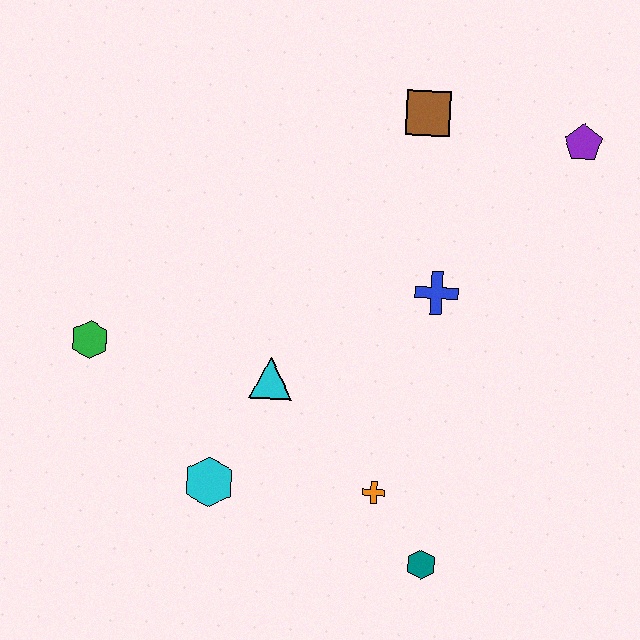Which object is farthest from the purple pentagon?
The green hexagon is farthest from the purple pentagon.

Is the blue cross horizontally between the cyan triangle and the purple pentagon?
Yes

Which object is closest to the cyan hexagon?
The cyan triangle is closest to the cyan hexagon.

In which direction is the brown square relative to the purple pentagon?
The brown square is to the left of the purple pentagon.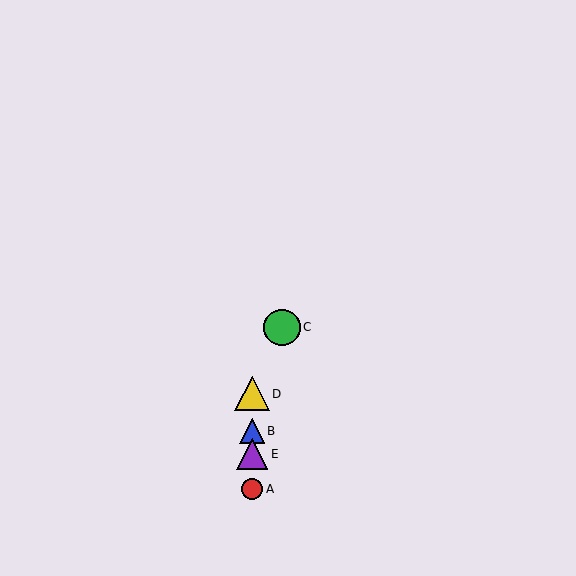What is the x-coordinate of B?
Object B is at x≈252.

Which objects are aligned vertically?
Objects A, B, D, E are aligned vertically.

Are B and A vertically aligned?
Yes, both are at x≈252.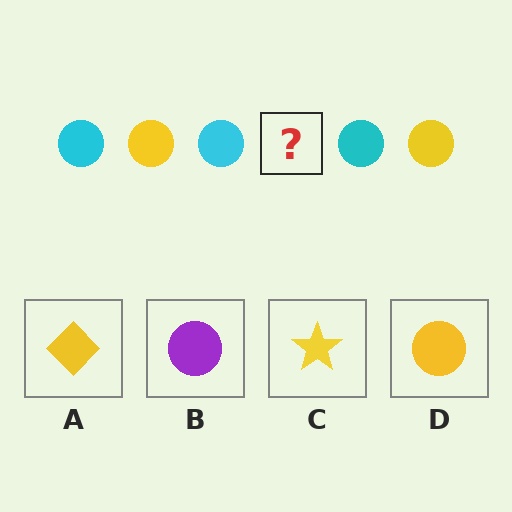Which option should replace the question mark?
Option D.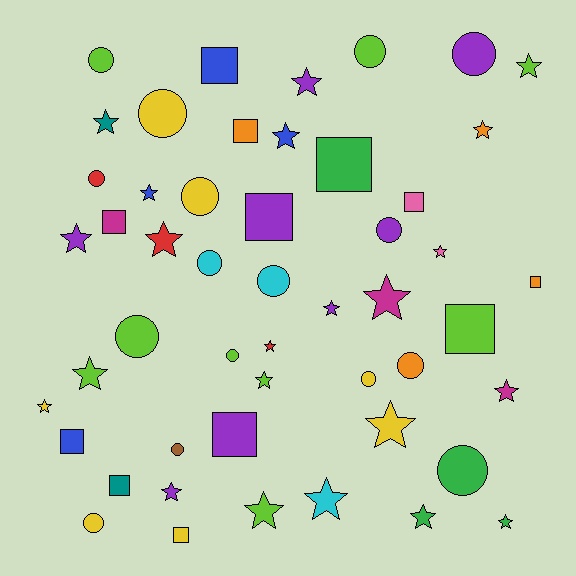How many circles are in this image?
There are 16 circles.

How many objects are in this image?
There are 50 objects.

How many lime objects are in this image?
There are 9 lime objects.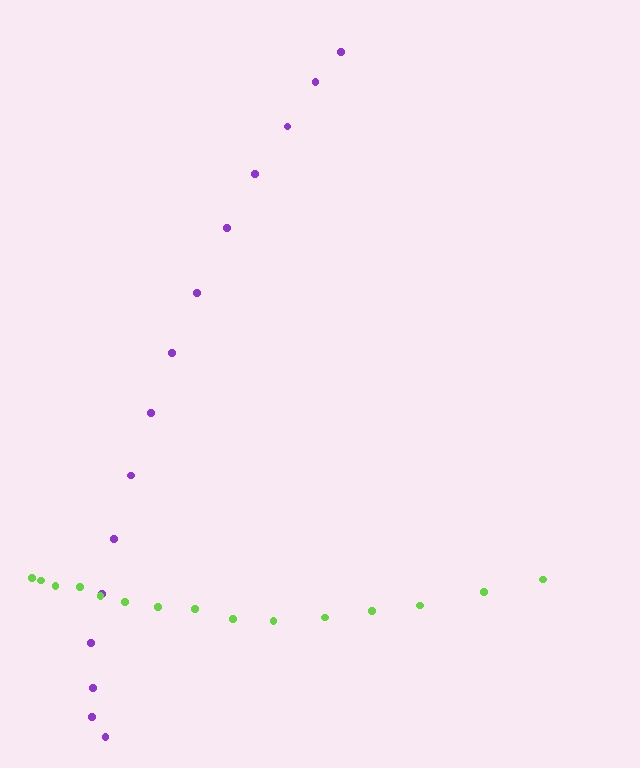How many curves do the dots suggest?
There are 2 distinct paths.